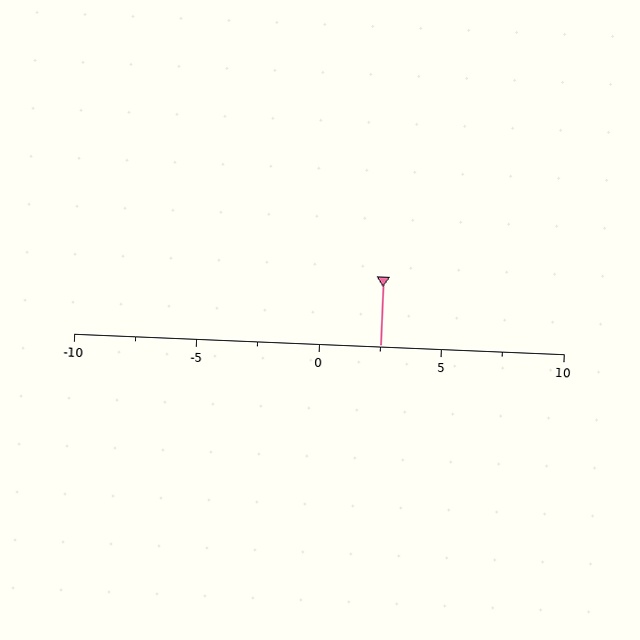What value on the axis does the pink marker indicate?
The marker indicates approximately 2.5.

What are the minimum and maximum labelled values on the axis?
The axis runs from -10 to 10.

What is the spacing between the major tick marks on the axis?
The major ticks are spaced 5 apart.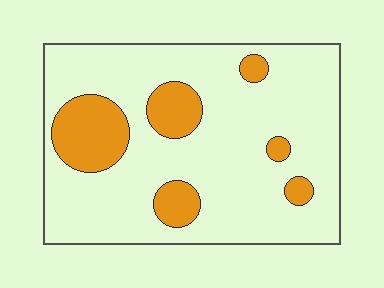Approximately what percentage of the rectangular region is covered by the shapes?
Approximately 20%.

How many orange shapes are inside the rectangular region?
6.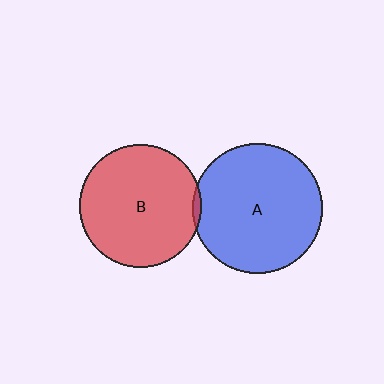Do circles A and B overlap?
Yes.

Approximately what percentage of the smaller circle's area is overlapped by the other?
Approximately 5%.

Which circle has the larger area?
Circle A (blue).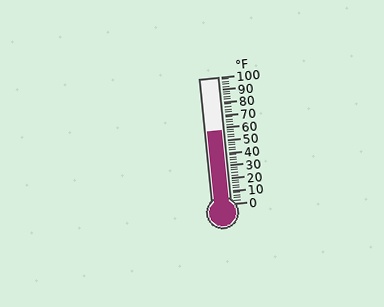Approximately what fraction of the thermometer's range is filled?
The thermometer is filled to approximately 60% of its range.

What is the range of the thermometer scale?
The thermometer scale ranges from 0°F to 100°F.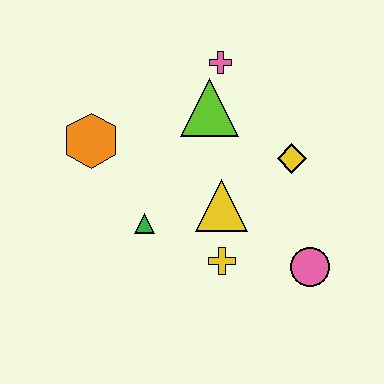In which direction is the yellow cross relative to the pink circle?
The yellow cross is to the left of the pink circle.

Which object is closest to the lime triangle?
The pink cross is closest to the lime triangle.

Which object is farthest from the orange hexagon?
The pink circle is farthest from the orange hexagon.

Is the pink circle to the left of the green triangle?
No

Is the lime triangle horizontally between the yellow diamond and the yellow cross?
No